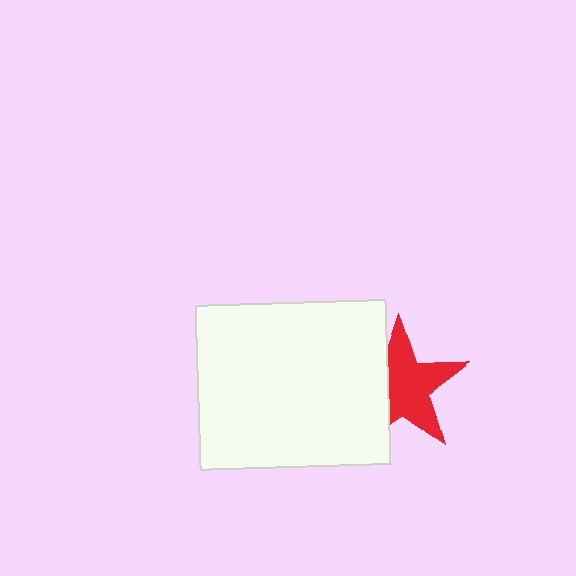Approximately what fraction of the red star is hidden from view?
Roughly 33% of the red star is hidden behind the white rectangle.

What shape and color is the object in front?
The object in front is a white rectangle.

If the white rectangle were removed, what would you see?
You would see the complete red star.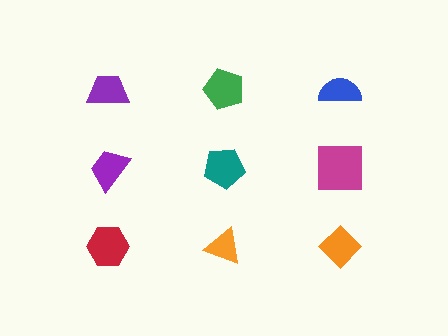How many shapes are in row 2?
3 shapes.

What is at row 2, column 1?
A purple trapezoid.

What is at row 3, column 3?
An orange diamond.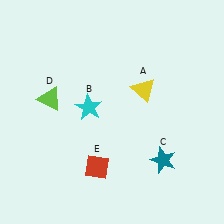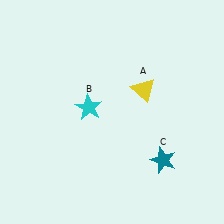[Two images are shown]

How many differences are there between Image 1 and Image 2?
There are 2 differences between the two images.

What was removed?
The lime triangle (D), the red diamond (E) were removed in Image 2.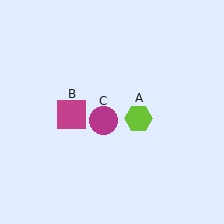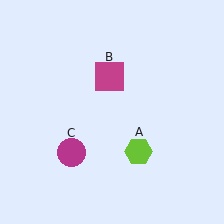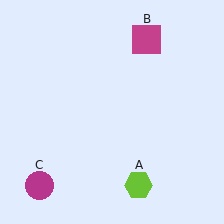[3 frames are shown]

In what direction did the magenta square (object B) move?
The magenta square (object B) moved up and to the right.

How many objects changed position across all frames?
3 objects changed position: lime hexagon (object A), magenta square (object B), magenta circle (object C).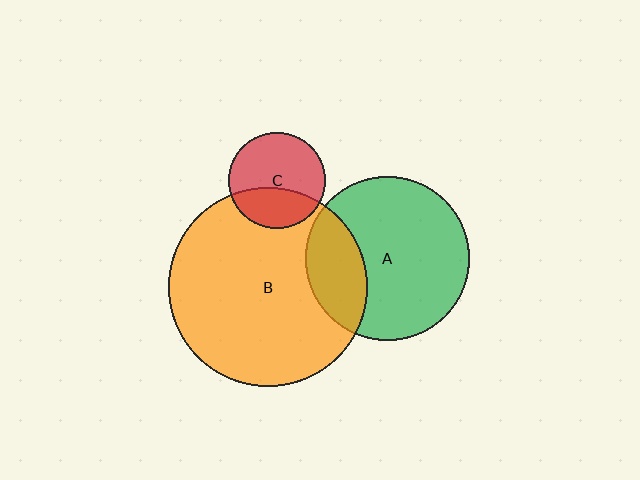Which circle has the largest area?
Circle B (orange).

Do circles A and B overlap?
Yes.